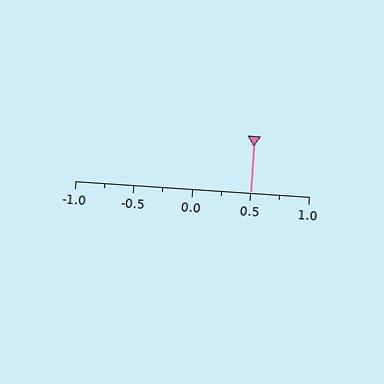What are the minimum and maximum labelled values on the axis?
The axis runs from -1.0 to 1.0.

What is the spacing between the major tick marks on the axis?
The major ticks are spaced 0.5 apart.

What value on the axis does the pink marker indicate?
The marker indicates approximately 0.5.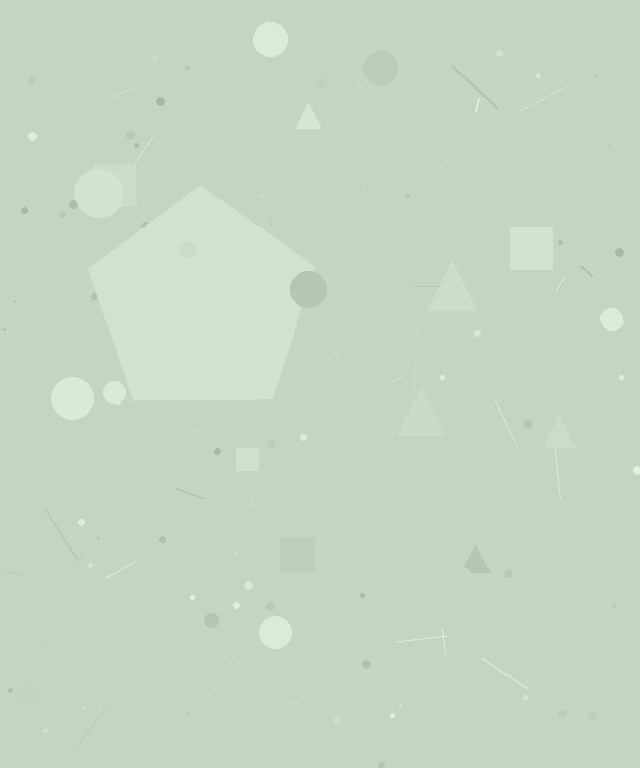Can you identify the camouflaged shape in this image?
The camouflaged shape is a pentagon.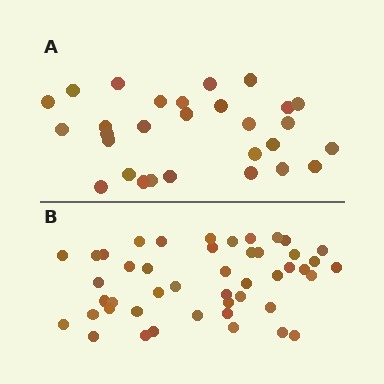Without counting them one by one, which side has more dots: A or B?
Region B (the bottom region) has more dots.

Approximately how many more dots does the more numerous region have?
Region B has approximately 15 more dots than region A.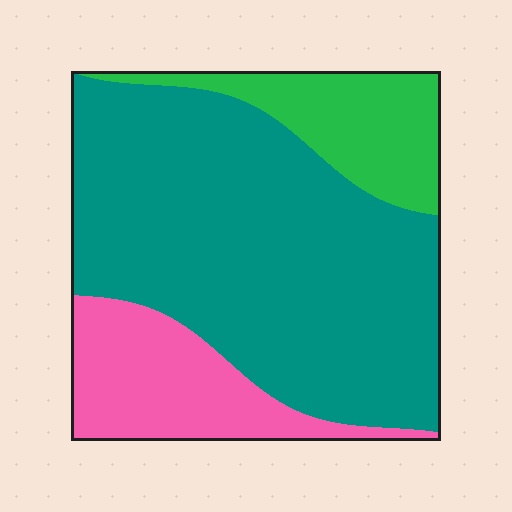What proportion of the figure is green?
Green takes up about one sixth (1/6) of the figure.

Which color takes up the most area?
Teal, at roughly 65%.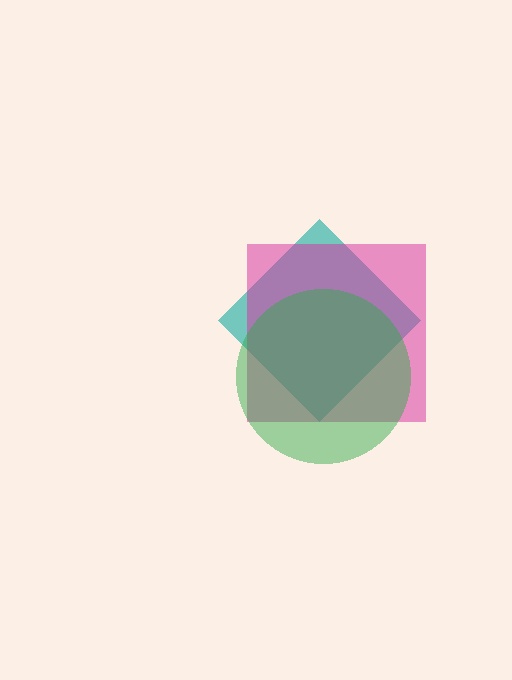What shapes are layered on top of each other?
The layered shapes are: a teal diamond, a magenta square, a green circle.